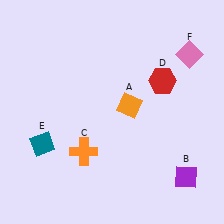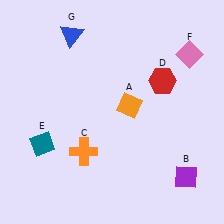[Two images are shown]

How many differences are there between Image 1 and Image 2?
There is 1 difference between the two images.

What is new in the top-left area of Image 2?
A blue triangle (G) was added in the top-left area of Image 2.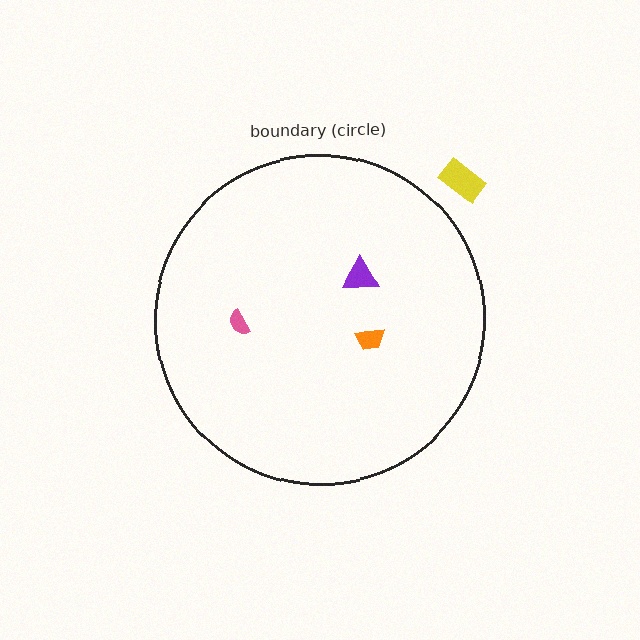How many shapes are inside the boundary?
3 inside, 1 outside.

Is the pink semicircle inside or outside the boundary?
Inside.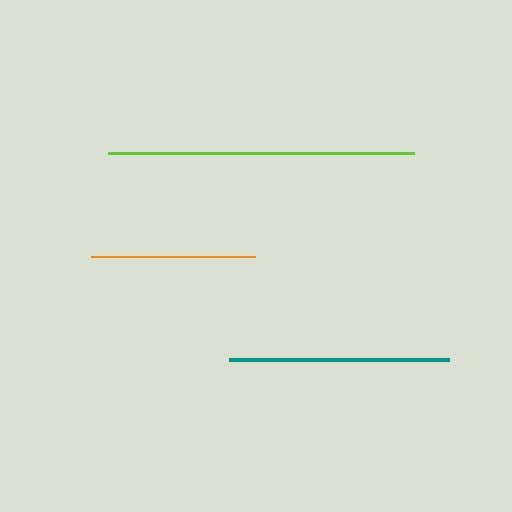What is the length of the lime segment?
The lime segment is approximately 306 pixels long.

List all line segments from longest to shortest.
From longest to shortest: lime, teal, orange.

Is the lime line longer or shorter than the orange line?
The lime line is longer than the orange line.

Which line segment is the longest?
The lime line is the longest at approximately 306 pixels.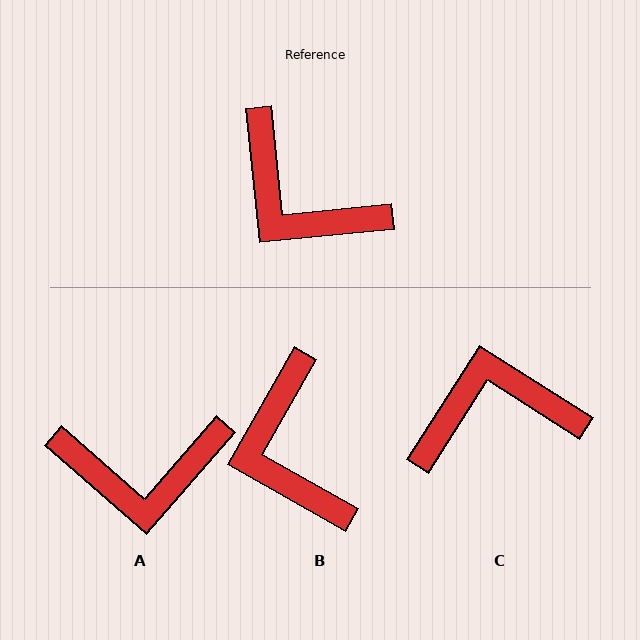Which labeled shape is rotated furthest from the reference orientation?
C, about 128 degrees away.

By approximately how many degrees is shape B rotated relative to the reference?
Approximately 35 degrees clockwise.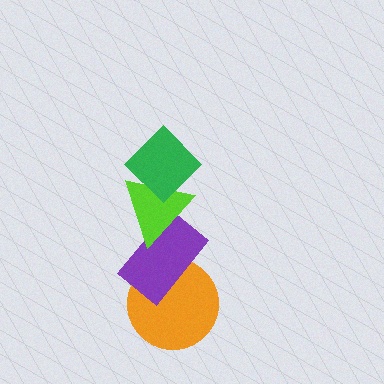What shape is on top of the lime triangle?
The green diamond is on top of the lime triangle.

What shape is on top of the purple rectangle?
The lime triangle is on top of the purple rectangle.